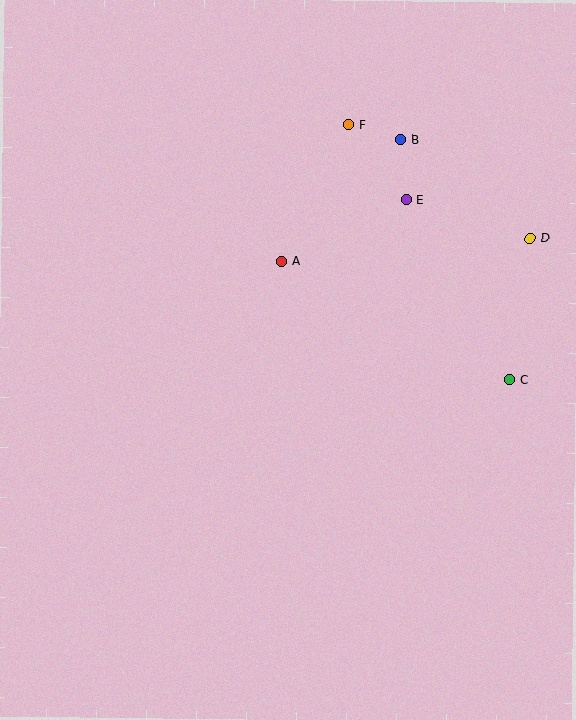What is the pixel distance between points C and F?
The distance between C and F is 302 pixels.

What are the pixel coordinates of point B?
Point B is at (401, 140).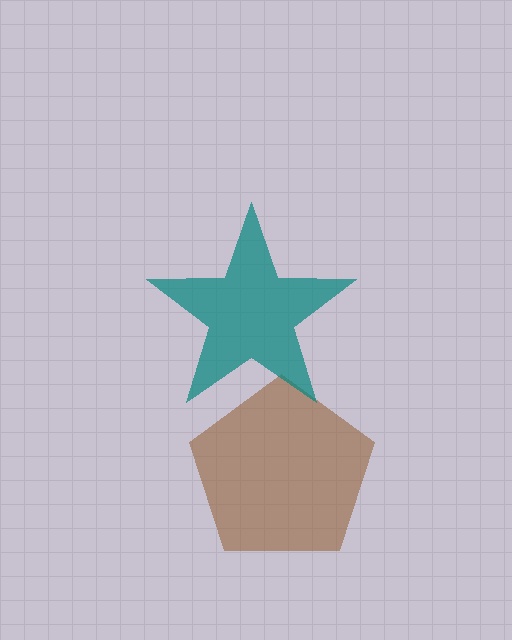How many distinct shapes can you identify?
There are 2 distinct shapes: a brown pentagon, a teal star.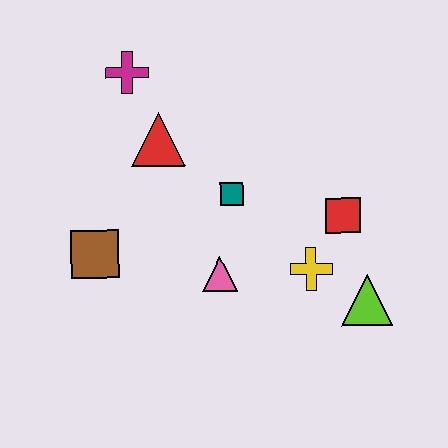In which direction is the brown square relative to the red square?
The brown square is to the left of the red square.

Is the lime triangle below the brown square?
Yes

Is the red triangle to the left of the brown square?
No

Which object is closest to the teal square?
The pink triangle is closest to the teal square.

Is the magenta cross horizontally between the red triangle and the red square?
No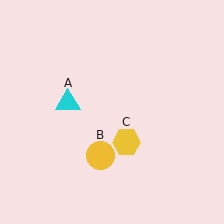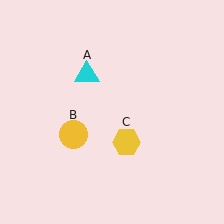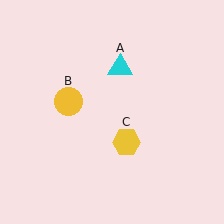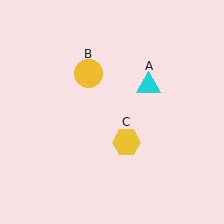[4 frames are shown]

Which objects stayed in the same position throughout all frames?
Yellow hexagon (object C) remained stationary.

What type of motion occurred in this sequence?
The cyan triangle (object A), yellow circle (object B) rotated clockwise around the center of the scene.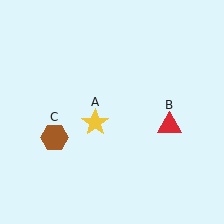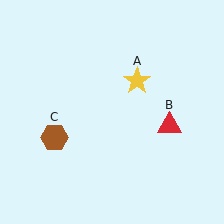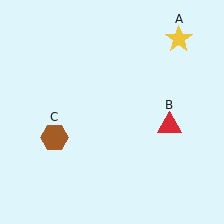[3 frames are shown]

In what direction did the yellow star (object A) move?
The yellow star (object A) moved up and to the right.